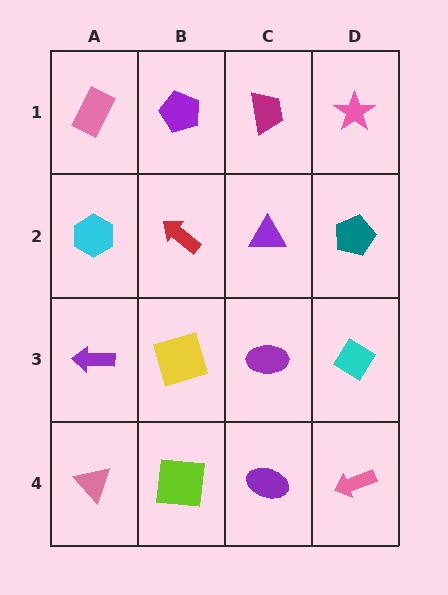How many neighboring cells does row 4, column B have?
3.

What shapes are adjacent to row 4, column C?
A purple ellipse (row 3, column C), a lime square (row 4, column B), a pink arrow (row 4, column D).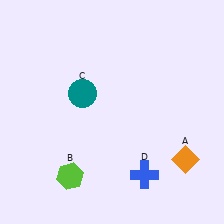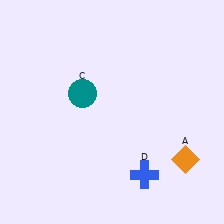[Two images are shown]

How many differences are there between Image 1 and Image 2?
There is 1 difference between the two images.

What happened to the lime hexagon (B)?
The lime hexagon (B) was removed in Image 2. It was in the bottom-left area of Image 1.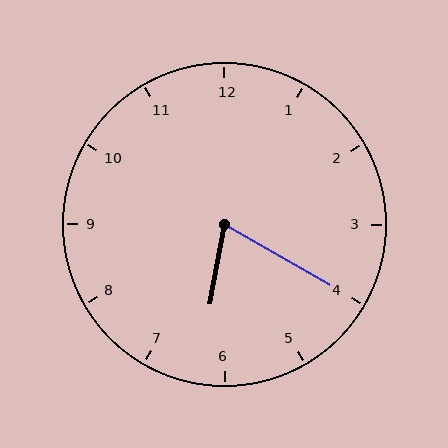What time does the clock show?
6:20.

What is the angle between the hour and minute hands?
Approximately 70 degrees.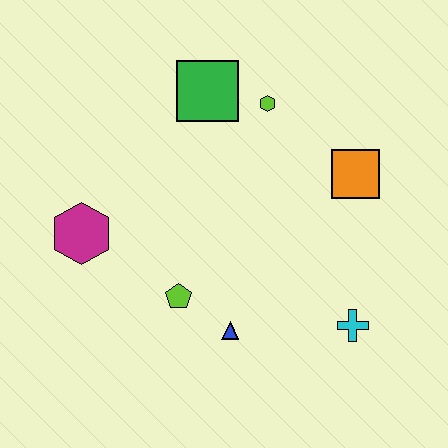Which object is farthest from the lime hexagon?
The cyan cross is farthest from the lime hexagon.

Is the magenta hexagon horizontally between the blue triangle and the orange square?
No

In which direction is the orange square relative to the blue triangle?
The orange square is above the blue triangle.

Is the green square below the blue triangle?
No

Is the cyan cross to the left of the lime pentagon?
No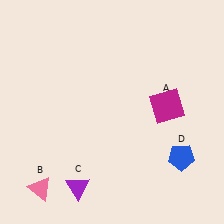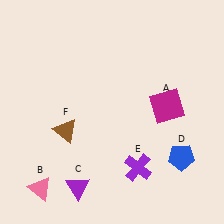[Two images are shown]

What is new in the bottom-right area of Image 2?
A purple cross (E) was added in the bottom-right area of Image 2.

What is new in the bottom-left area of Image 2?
A brown triangle (F) was added in the bottom-left area of Image 2.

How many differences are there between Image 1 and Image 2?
There are 2 differences between the two images.